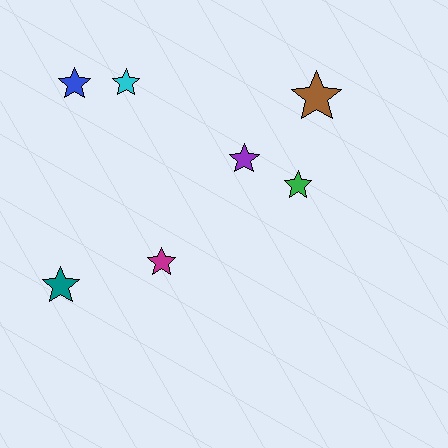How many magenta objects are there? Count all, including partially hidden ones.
There is 1 magenta object.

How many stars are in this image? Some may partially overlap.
There are 7 stars.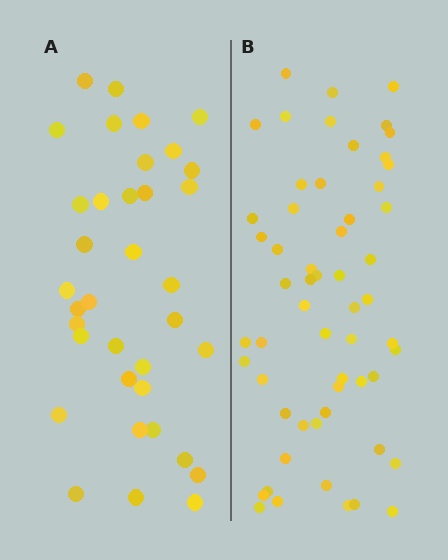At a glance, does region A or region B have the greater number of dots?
Region B (the right region) has more dots.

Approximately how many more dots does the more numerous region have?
Region B has approximately 20 more dots than region A.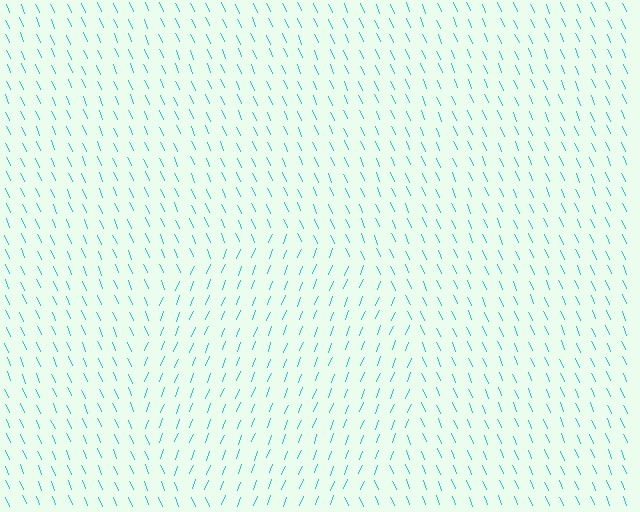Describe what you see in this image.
The image is filled with small cyan line segments. A circle region in the image has lines oriented differently from the surrounding lines, creating a visible texture boundary.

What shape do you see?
I see a circle.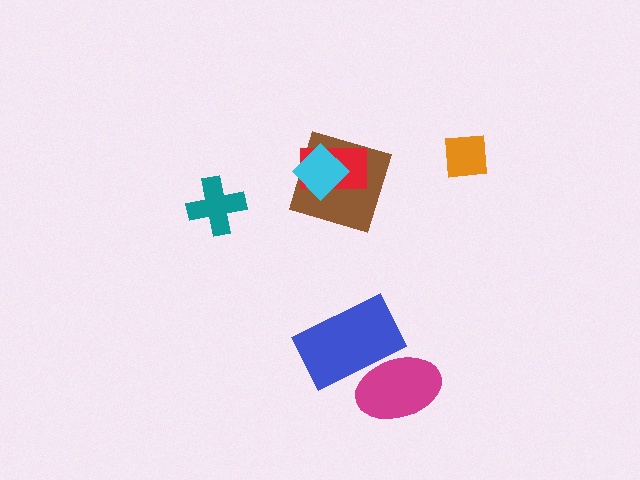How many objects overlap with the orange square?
0 objects overlap with the orange square.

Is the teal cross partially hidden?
No, no other shape covers it.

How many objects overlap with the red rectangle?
2 objects overlap with the red rectangle.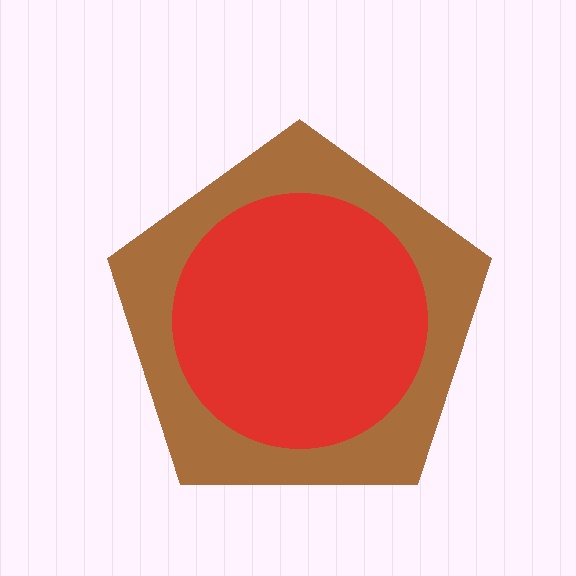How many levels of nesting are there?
2.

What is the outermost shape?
The brown pentagon.